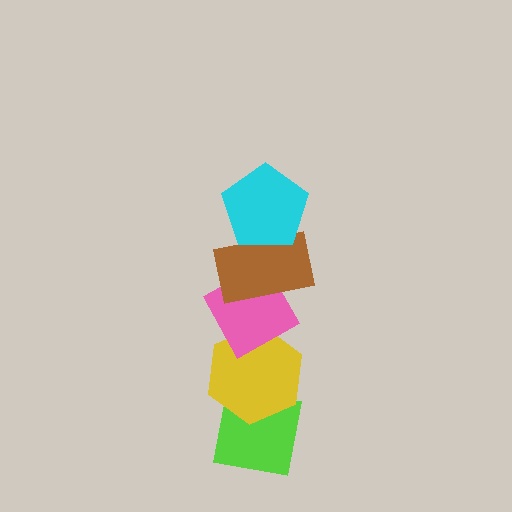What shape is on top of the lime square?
The yellow hexagon is on top of the lime square.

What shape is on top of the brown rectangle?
The cyan pentagon is on top of the brown rectangle.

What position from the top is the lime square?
The lime square is 5th from the top.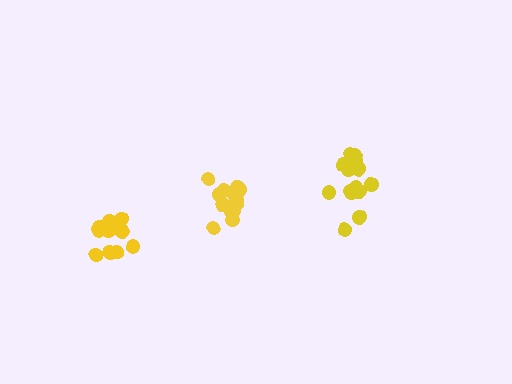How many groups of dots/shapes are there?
There are 3 groups.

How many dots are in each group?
Group 1: 16 dots, Group 2: 14 dots, Group 3: 12 dots (42 total).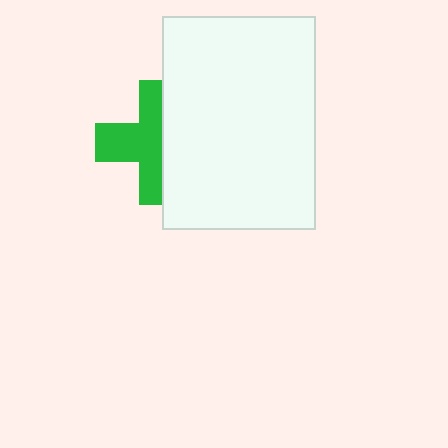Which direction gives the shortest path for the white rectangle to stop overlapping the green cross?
Moving right gives the shortest separation.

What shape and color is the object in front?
The object in front is a white rectangle.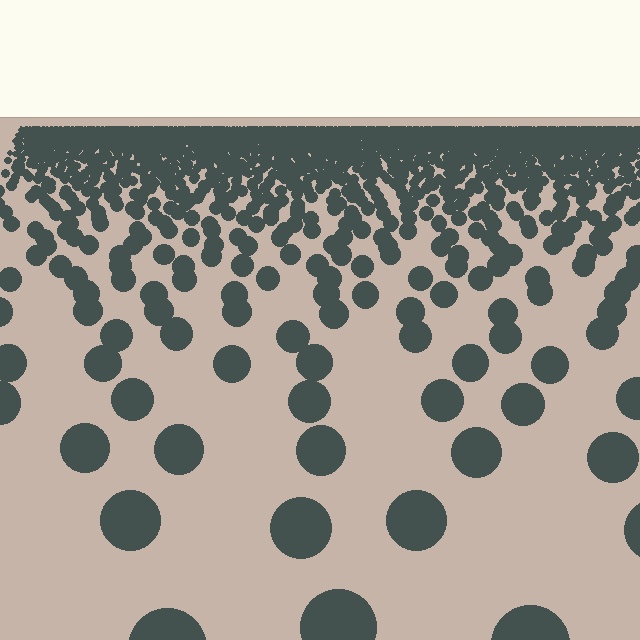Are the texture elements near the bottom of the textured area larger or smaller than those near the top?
Larger. Near the bottom, elements are closer to the viewer and appear at a bigger on-screen size.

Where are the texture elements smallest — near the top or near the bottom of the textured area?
Near the top.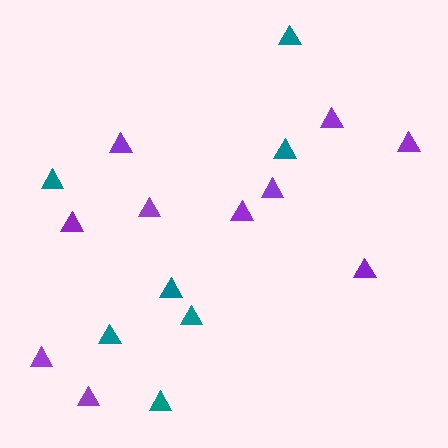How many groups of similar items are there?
There are 2 groups: one group of purple triangles (10) and one group of teal triangles (7).